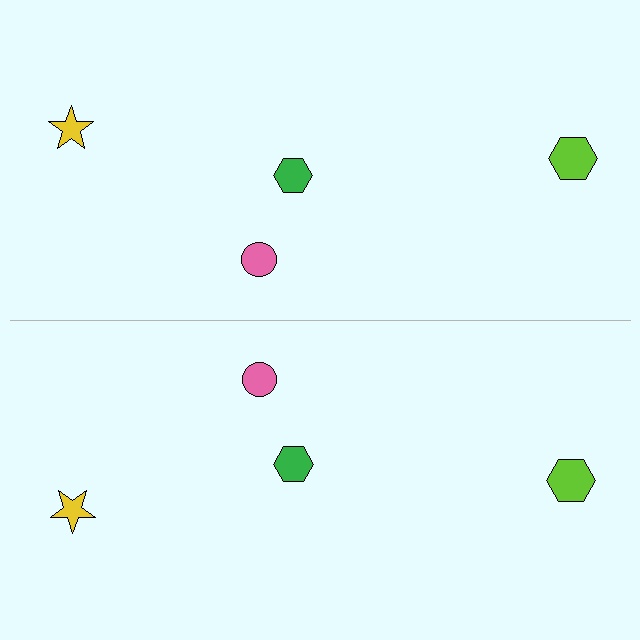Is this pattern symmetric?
Yes, this pattern has bilateral (reflection) symmetry.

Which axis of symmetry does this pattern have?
The pattern has a horizontal axis of symmetry running through the center of the image.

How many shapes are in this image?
There are 8 shapes in this image.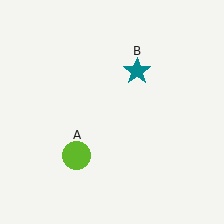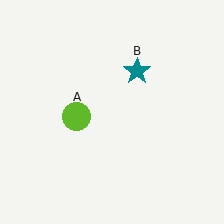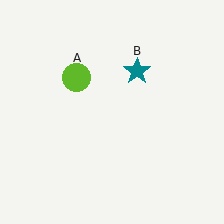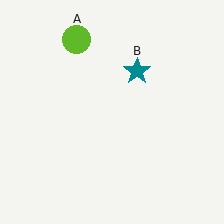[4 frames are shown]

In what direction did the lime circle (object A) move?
The lime circle (object A) moved up.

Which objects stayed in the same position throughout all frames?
Teal star (object B) remained stationary.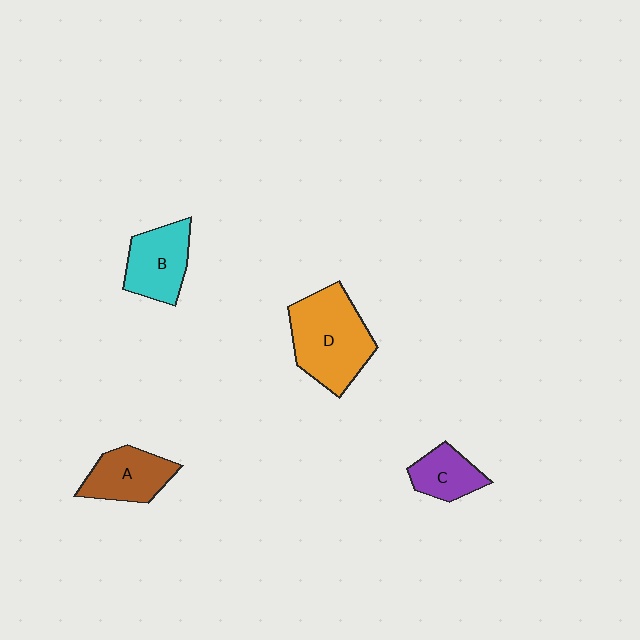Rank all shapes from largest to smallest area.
From largest to smallest: D (orange), B (cyan), A (brown), C (purple).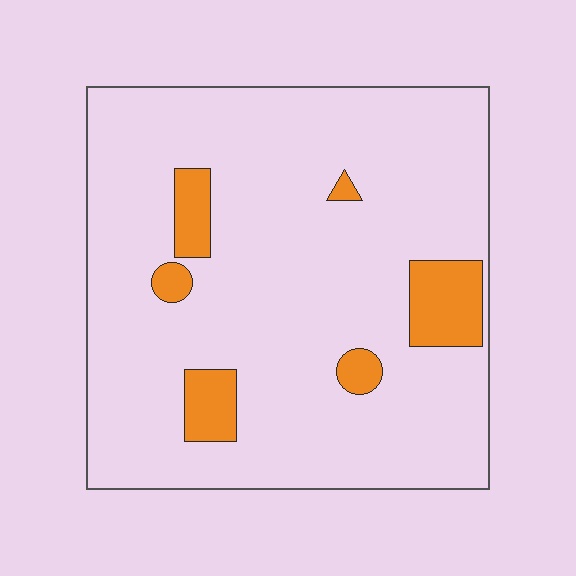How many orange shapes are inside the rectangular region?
6.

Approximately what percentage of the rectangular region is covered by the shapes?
Approximately 10%.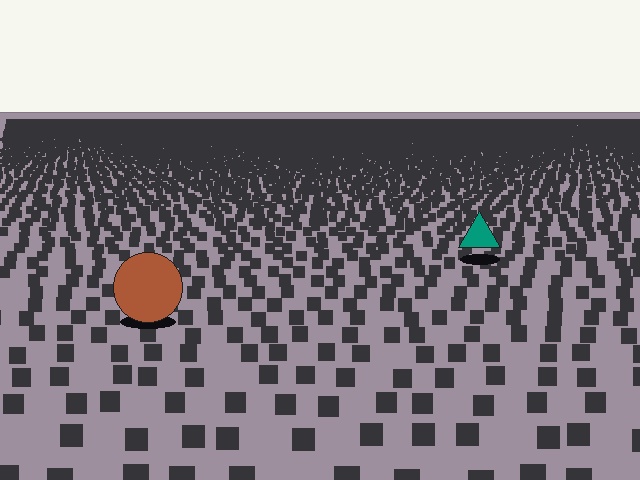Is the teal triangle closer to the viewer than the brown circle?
No. The brown circle is closer — you can tell from the texture gradient: the ground texture is coarser near it.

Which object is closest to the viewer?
The brown circle is closest. The texture marks near it are larger and more spread out.